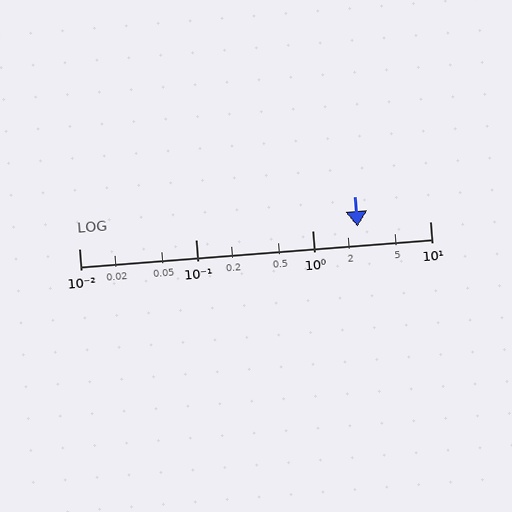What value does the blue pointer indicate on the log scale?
The pointer indicates approximately 2.4.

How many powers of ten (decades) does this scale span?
The scale spans 3 decades, from 0.01 to 10.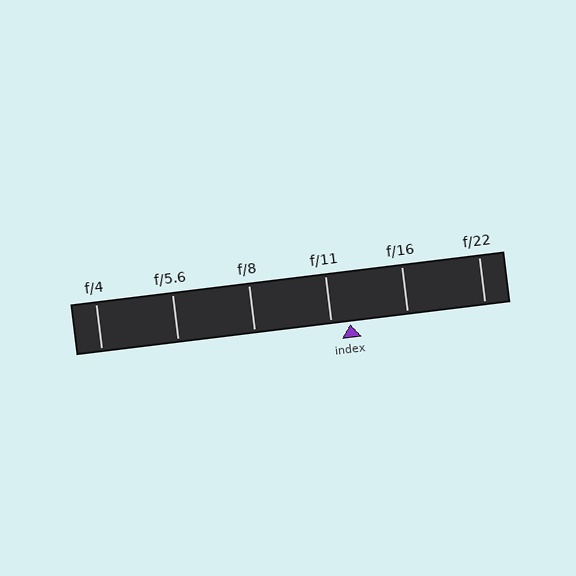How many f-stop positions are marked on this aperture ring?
There are 6 f-stop positions marked.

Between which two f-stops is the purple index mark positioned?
The index mark is between f/11 and f/16.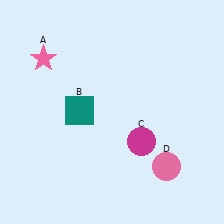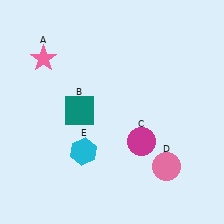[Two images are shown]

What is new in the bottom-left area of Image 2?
A cyan hexagon (E) was added in the bottom-left area of Image 2.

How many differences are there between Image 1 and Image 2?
There is 1 difference between the two images.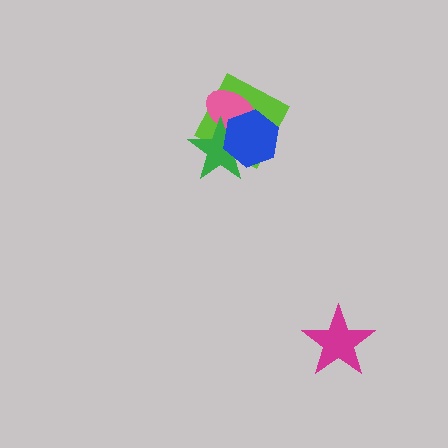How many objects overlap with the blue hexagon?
3 objects overlap with the blue hexagon.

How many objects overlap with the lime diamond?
3 objects overlap with the lime diamond.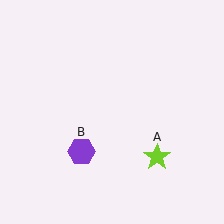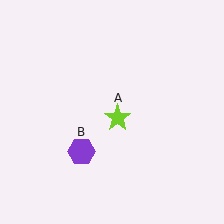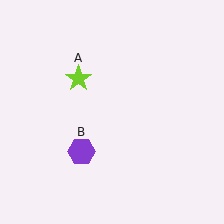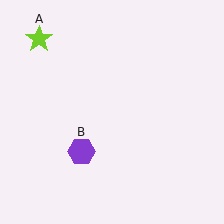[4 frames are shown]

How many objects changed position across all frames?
1 object changed position: lime star (object A).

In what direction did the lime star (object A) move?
The lime star (object A) moved up and to the left.